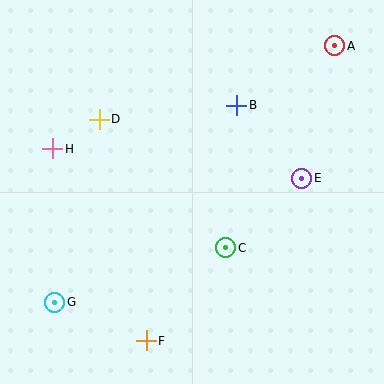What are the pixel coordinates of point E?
Point E is at (302, 178).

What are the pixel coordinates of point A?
Point A is at (335, 46).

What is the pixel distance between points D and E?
The distance between D and E is 211 pixels.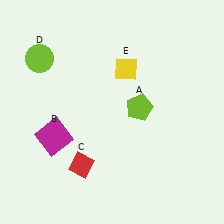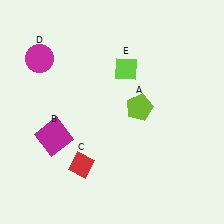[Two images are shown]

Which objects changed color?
D changed from lime to magenta. E changed from yellow to lime.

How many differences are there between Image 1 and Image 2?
There are 2 differences between the two images.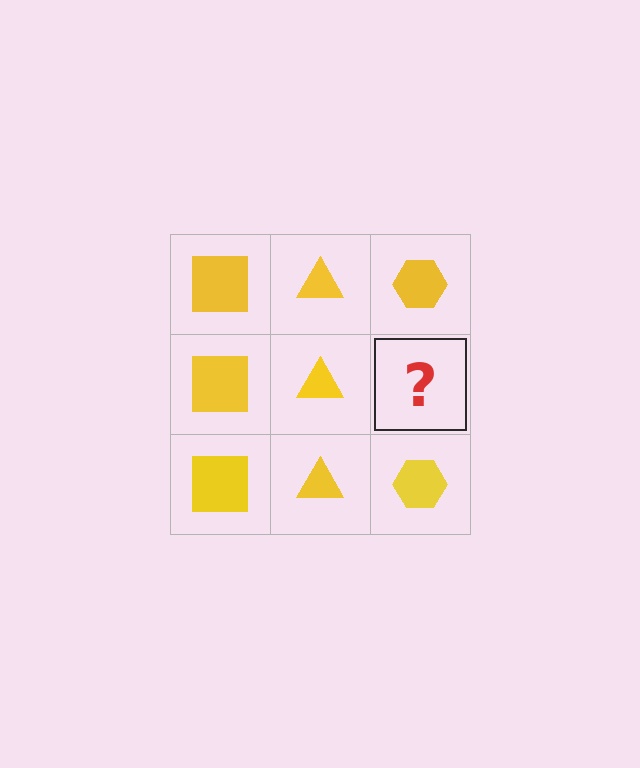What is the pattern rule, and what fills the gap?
The rule is that each column has a consistent shape. The gap should be filled with a yellow hexagon.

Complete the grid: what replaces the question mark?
The question mark should be replaced with a yellow hexagon.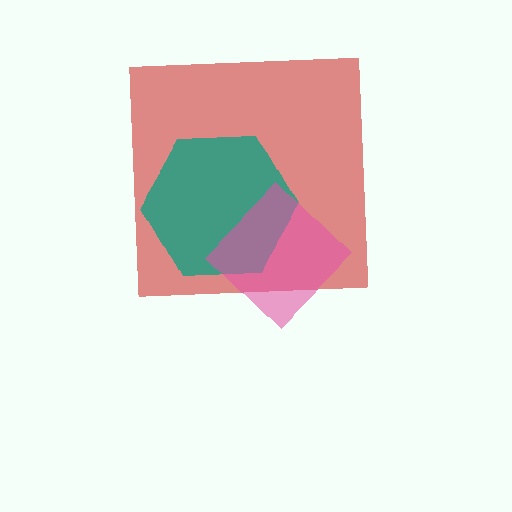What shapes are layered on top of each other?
The layered shapes are: a red square, a teal hexagon, a pink diamond.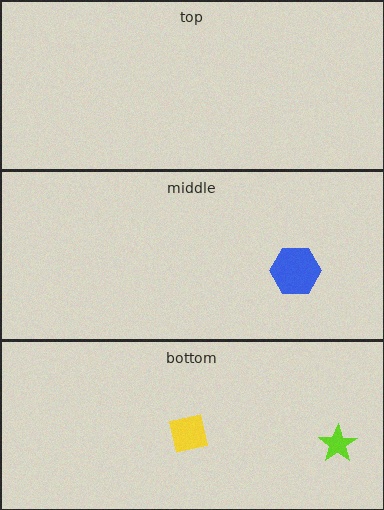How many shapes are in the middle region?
1.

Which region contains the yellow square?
The bottom region.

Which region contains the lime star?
The bottom region.